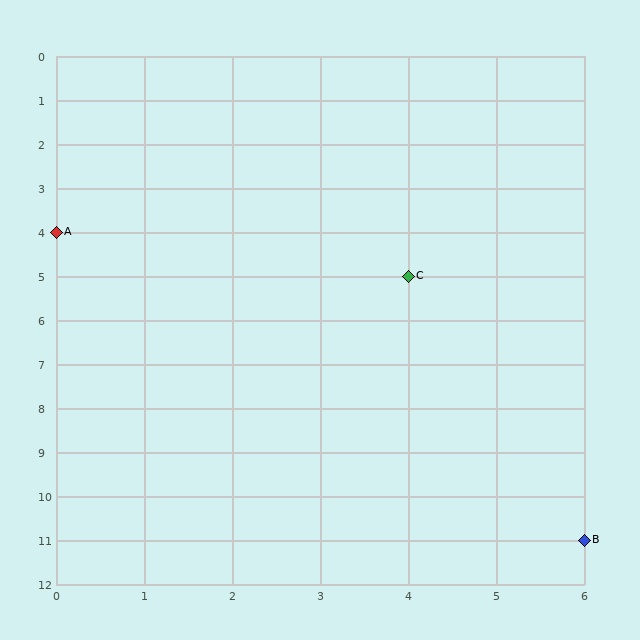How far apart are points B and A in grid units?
Points B and A are 6 columns and 7 rows apart (about 9.2 grid units diagonally).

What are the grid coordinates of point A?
Point A is at grid coordinates (0, 4).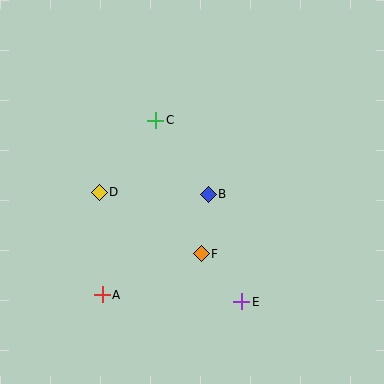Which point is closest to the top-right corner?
Point C is closest to the top-right corner.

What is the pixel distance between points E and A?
The distance between E and A is 140 pixels.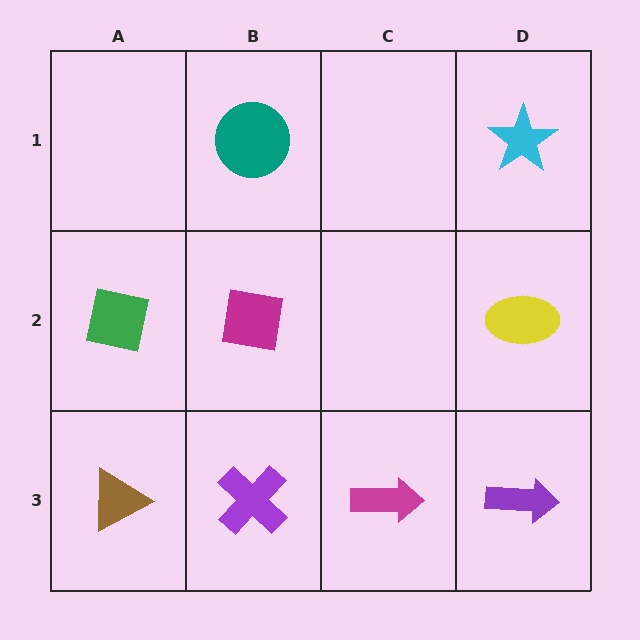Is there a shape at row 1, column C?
No, that cell is empty.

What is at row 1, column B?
A teal circle.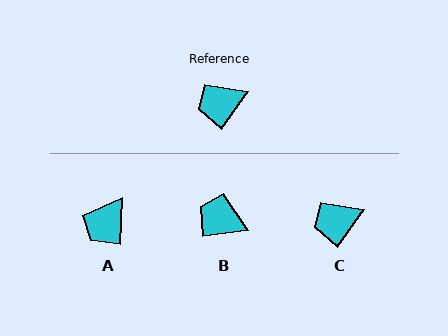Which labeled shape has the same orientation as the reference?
C.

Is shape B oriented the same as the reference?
No, it is off by about 47 degrees.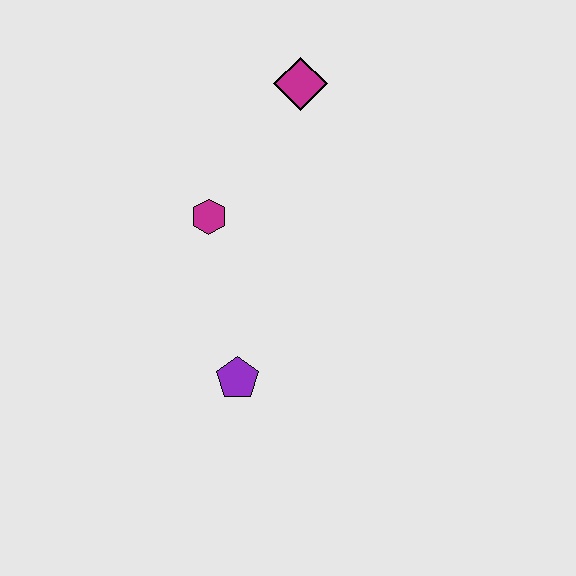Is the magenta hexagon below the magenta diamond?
Yes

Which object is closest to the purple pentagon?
The magenta hexagon is closest to the purple pentagon.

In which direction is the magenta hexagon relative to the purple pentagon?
The magenta hexagon is above the purple pentagon.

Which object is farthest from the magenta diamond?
The purple pentagon is farthest from the magenta diamond.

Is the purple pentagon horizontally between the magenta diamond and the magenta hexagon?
Yes